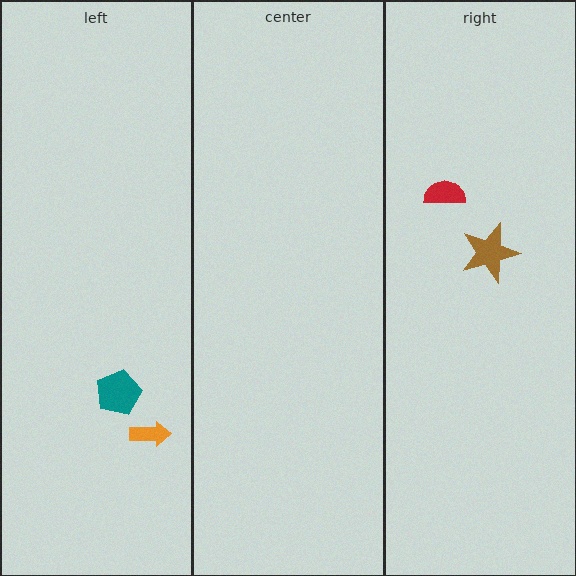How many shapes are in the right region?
2.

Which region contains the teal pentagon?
The left region.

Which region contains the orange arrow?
The left region.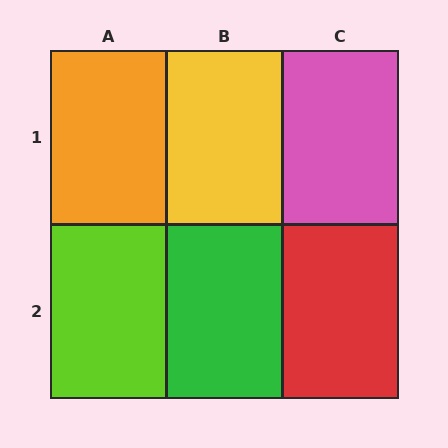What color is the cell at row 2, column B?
Green.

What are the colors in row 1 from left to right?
Orange, yellow, pink.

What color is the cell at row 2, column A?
Lime.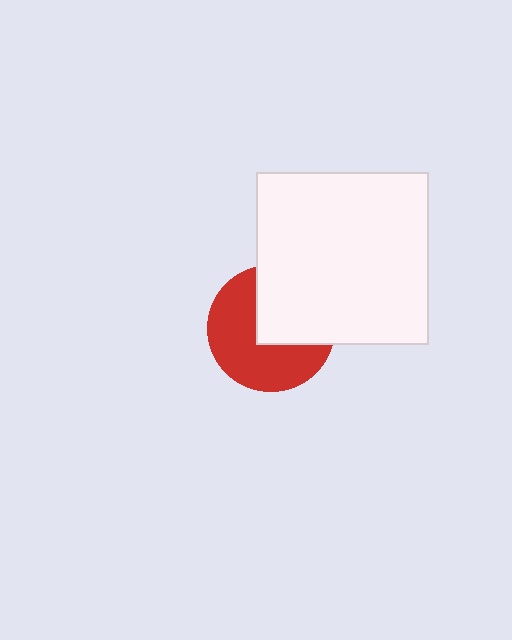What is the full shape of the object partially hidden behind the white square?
The partially hidden object is a red circle.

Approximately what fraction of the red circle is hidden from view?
Roughly 43% of the red circle is hidden behind the white square.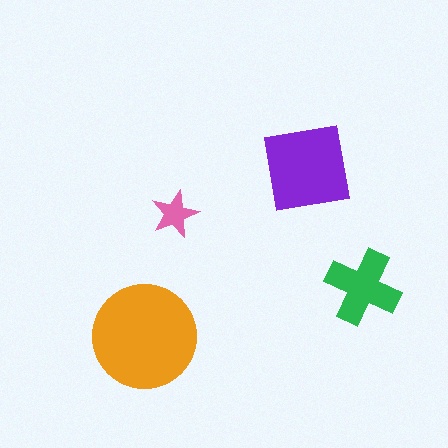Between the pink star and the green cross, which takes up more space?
The green cross.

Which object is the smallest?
The pink star.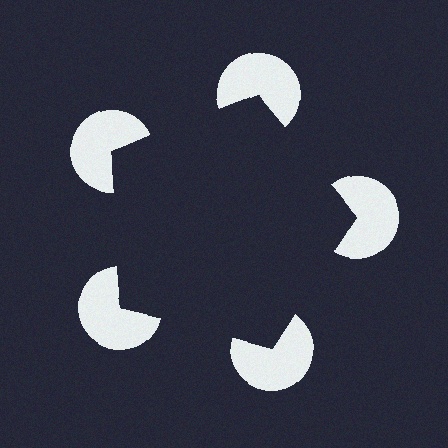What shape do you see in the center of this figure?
An illusory pentagon — its edges are inferred from the aligned wedge cuts in the pac-man discs, not physically drawn.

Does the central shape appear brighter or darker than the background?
It typically appears slightly darker than the background, even though no actual brightness change is drawn.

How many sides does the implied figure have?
5 sides.